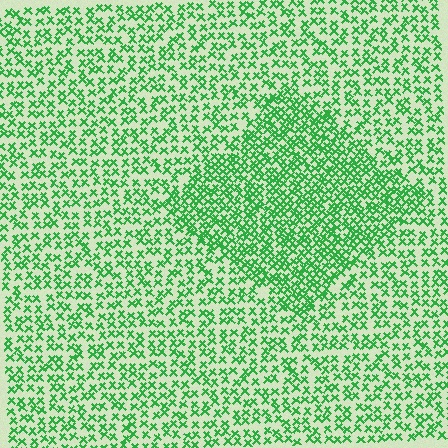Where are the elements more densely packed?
The elements are more densely packed inside the diamond boundary.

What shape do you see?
I see a diamond.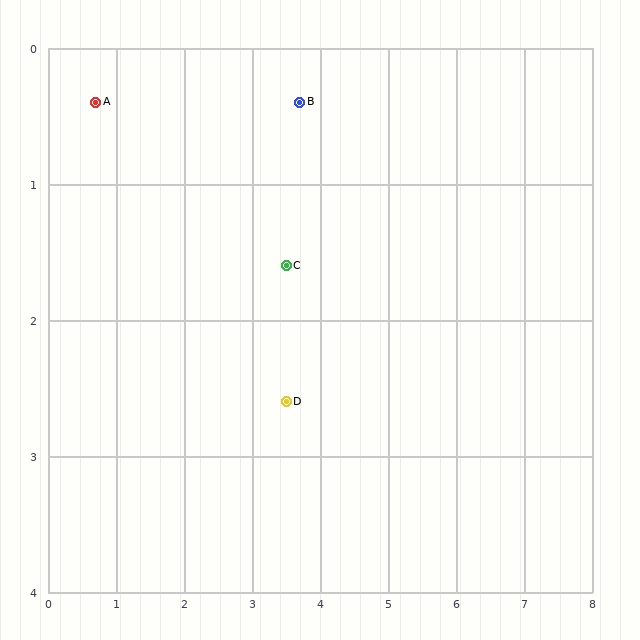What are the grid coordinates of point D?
Point D is at approximately (3.5, 2.6).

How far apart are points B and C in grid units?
Points B and C are about 1.2 grid units apart.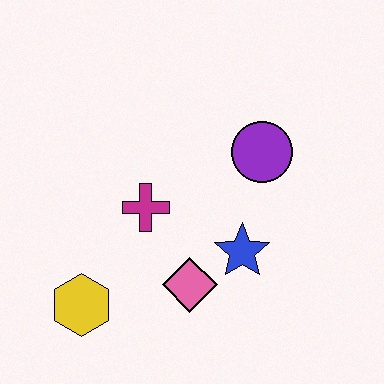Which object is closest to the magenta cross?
The pink diamond is closest to the magenta cross.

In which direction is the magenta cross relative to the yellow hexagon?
The magenta cross is above the yellow hexagon.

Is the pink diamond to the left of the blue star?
Yes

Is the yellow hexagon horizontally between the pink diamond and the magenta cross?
No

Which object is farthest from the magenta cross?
The purple circle is farthest from the magenta cross.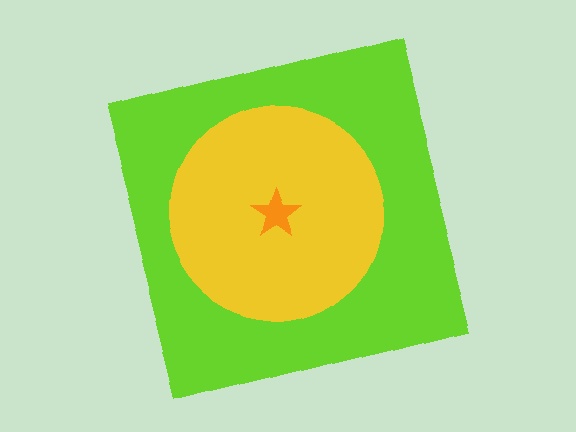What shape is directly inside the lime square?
The yellow circle.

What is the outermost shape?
The lime square.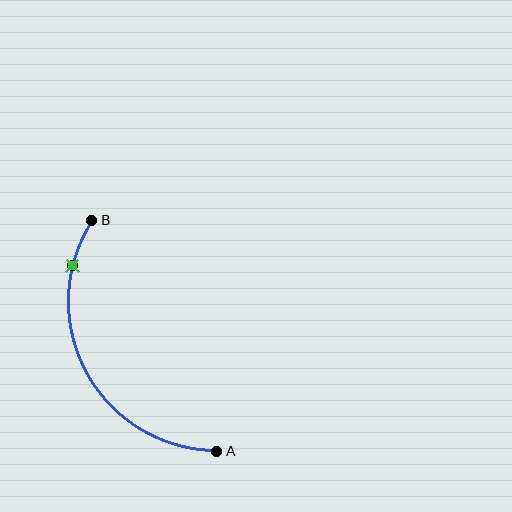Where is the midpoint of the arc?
The arc midpoint is the point on the curve farthest from the straight line joining A and B. It sits to the left of that line.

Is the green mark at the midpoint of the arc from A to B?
No. The green mark lies on the arc but is closer to endpoint B. The arc midpoint would be at the point on the curve equidistant along the arc from both A and B.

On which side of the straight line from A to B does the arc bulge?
The arc bulges to the left of the straight line connecting A and B.